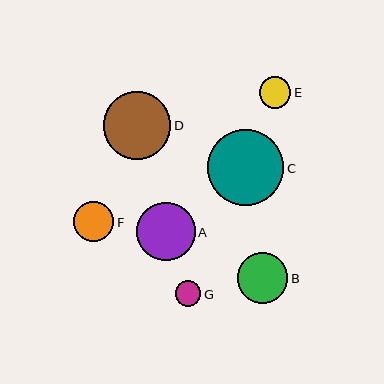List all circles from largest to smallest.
From largest to smallest: C, D, A, B, F, E, G.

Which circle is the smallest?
Circle G is the smallest with a size of approximately 26 pixels.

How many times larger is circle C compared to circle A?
Circle C is approximately 1.3 times the size of circle A.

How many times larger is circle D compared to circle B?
Circle D is approximately 1.3 times the size of circle B.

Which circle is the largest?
Circle C is the largest with a size of approximately 77 pixels.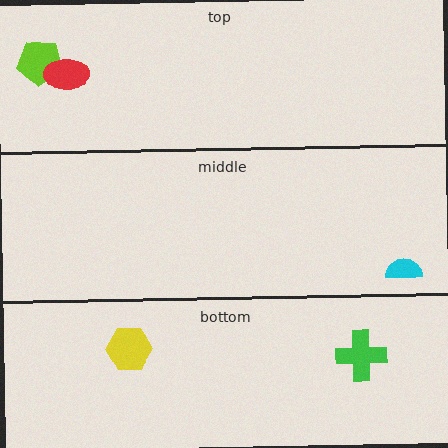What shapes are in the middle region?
The cyan semicircle.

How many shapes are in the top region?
2.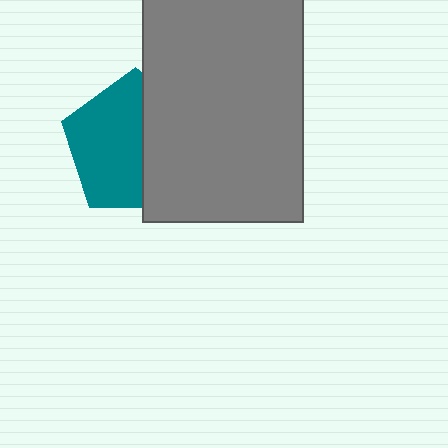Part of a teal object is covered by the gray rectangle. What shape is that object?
It is a pentagon.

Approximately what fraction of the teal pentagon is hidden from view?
Roughly 44% of the teal pentagon is hidden behind the gray rectangle.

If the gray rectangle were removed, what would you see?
You would see the complete teal pentagon.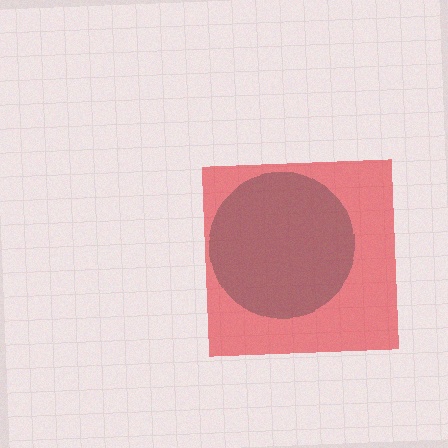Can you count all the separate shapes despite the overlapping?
Yes, there are 2 separate shapes.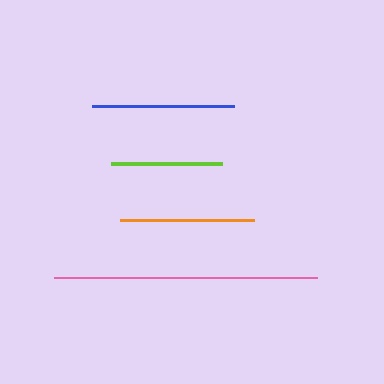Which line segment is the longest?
The pink line is the longest at approximately 263 pixels.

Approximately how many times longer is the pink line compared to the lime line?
The pink line is approximately 2.4 times the length of the lime line.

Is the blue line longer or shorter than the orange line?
The blue line is longer than the orange line.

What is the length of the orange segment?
The orange segment is approximately 134 pixels long.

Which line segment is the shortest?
The lime line is the shortest at approximately 111 pixels.